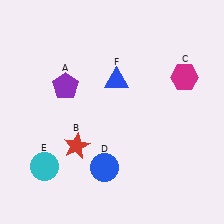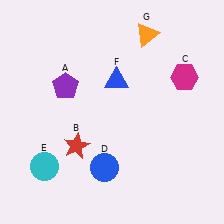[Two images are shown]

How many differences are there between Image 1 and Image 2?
There is 1 difference between the two images.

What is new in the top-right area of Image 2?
An orange triangle (G) was added in the top-right area of Image 2.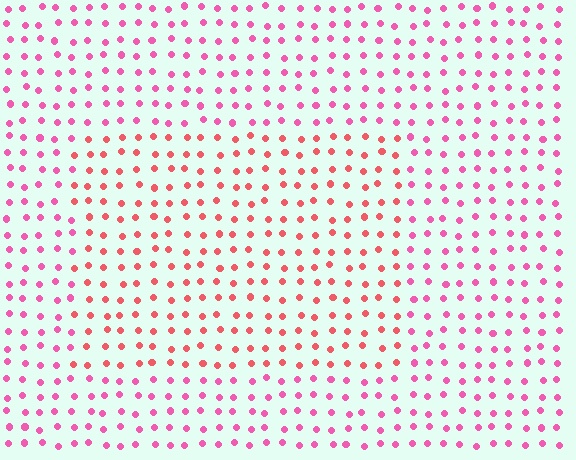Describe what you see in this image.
The image is filled with small pink elements in a uniform arrangement. A rectangle-shaped region is visible where the elements are tinted to a slightly different hue, forming a subtle color boundary.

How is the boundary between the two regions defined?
The boundary is defined purely by a slight shift in hue (about 30 degrees). Spacing, size, and orientation are identical on both sides.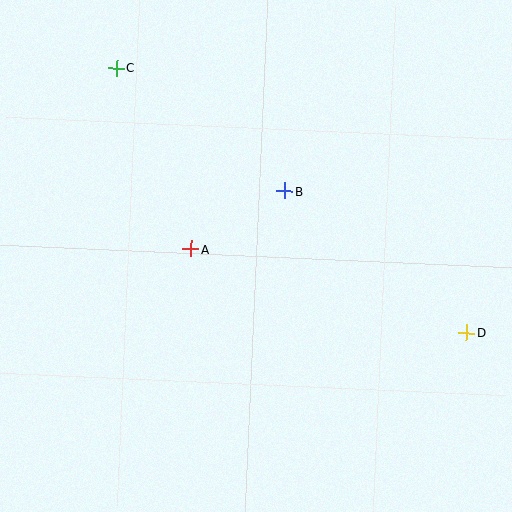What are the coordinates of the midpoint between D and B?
The midpoint between D and B is at (375, 262).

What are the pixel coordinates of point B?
Point B is at (285, 191).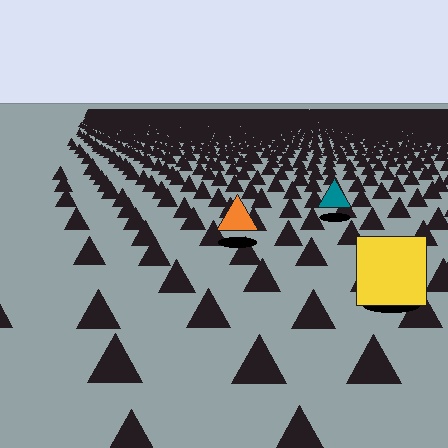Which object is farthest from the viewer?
The teal triangle is farthest from the viewer. It appears smaller and the ground texture around it is denser.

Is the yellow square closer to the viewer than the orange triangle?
Yes. The yellow square is closer — you can tell from the texture gradient: the ground texture is coarser near it.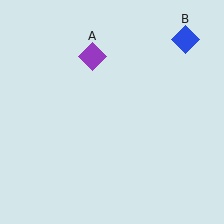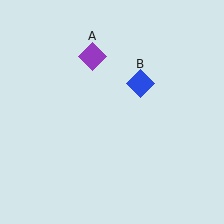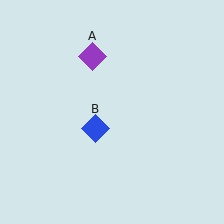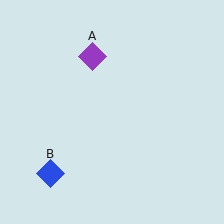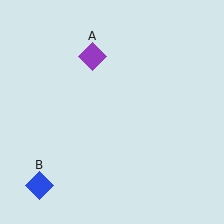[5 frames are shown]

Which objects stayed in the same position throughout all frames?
Purple diamond (object A) remained stationary.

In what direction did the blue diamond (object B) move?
The blue diamond (object B) moved down and to the left.